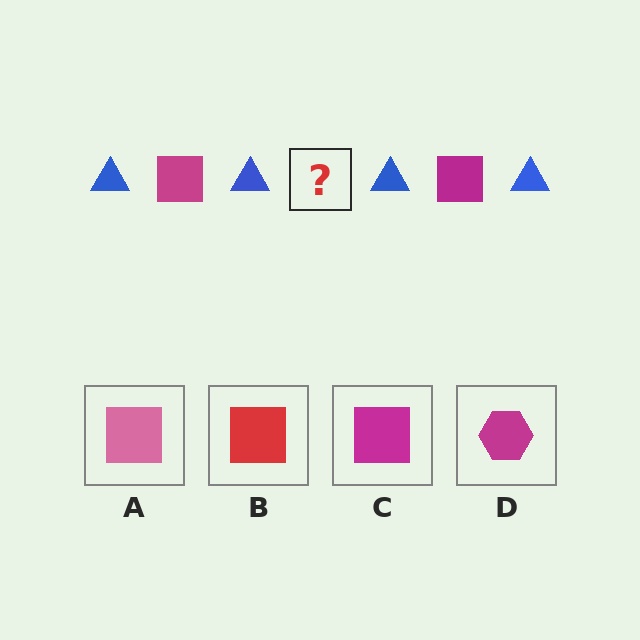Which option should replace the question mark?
Option C.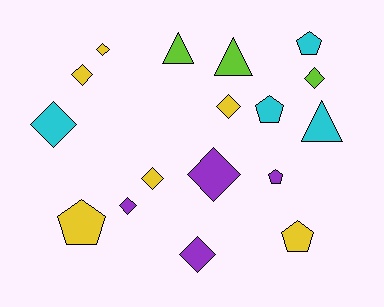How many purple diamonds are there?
There are 3 purple diamonds.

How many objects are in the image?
There are 17 objects.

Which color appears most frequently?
Yellow, with 6 objects.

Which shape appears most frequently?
Diamond, with 9 objects.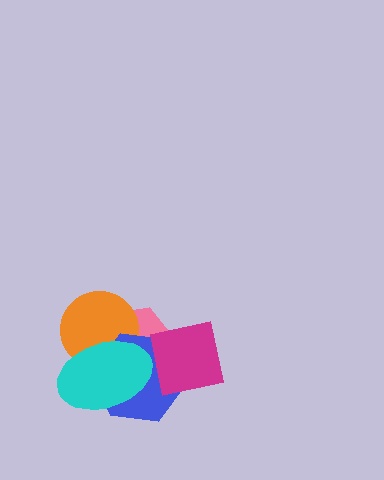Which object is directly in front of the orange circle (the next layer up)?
The blue hexagon is directly in front of the orange circle.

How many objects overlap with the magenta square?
2 objects overlap with the magenta square.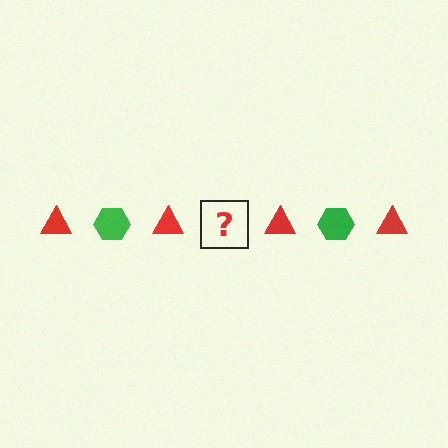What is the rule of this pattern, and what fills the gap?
The rule is that the pattern alternates between red triangle and green hexagon. The gap should be filled with a green hexagon.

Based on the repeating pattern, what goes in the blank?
The blank should be a green hexagon.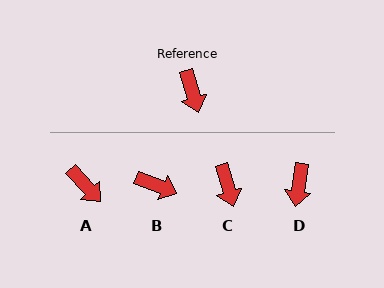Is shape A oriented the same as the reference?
No, it is off by about 27 degrees.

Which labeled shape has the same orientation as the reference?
C.